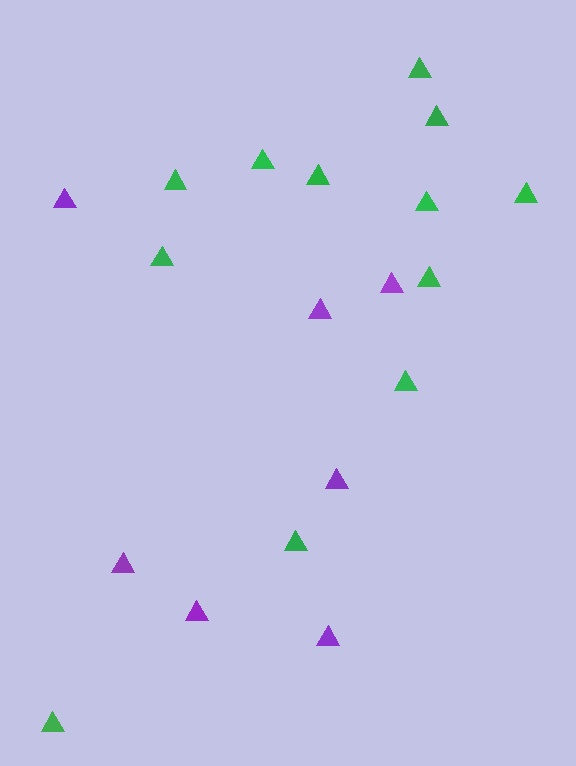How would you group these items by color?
There are 2 groups: one group of green triangles (12) and one group of purple triangles (7).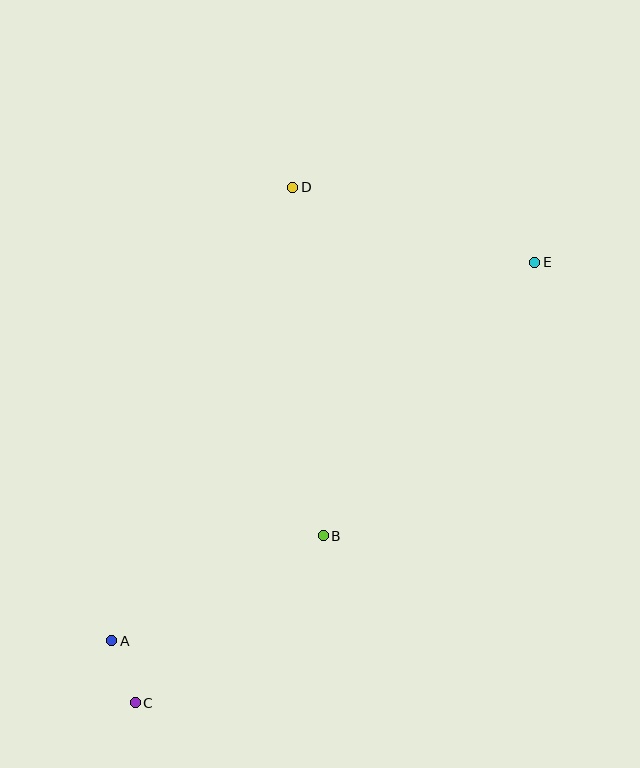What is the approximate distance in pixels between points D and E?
The distance between D and E is approximately 254 pixels.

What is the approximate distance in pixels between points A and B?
The distance between A and B is approximately 236 pixels.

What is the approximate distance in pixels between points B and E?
The distance between B and E is approximately 346 pixels.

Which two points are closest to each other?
Points A and C are closest to each other.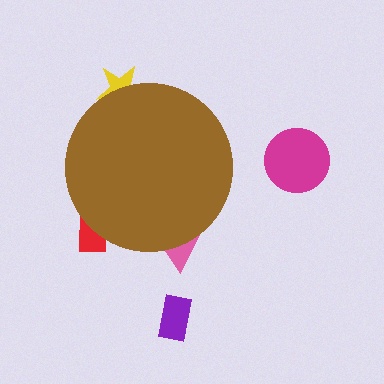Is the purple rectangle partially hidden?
No, the purple rectangle is fully visible.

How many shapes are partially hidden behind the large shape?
3 shapes are partially hidden.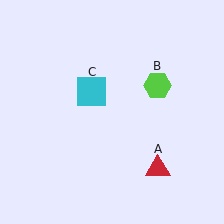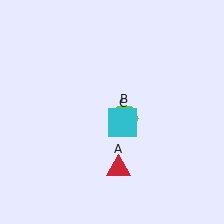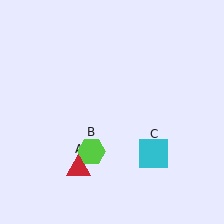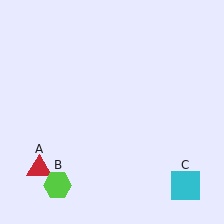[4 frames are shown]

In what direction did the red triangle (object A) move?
The red triangle (object A) moved left.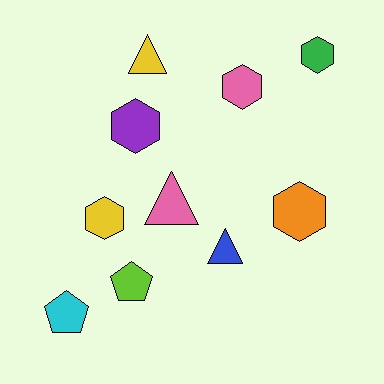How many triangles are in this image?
There are 3 triangles.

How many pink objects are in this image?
There are 2 pink objects.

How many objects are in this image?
There are 10 objects.